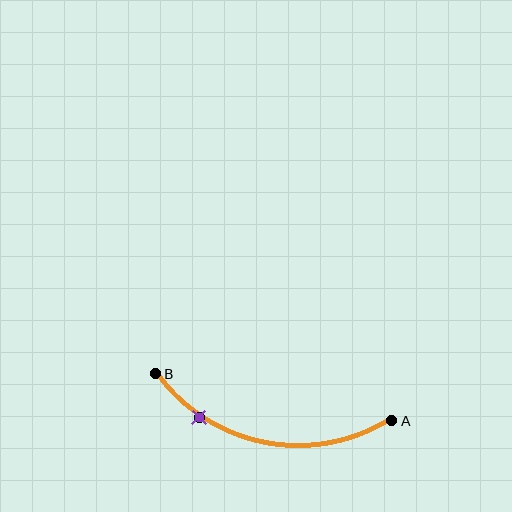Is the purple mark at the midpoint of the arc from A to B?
No. The purple mark lies on the arc but is closer to endpoint B. The arc midpoint would be at the point on the curve equidistant along the arc from both A and B.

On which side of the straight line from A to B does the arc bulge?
The arc bulges below the straight line connecting A and B.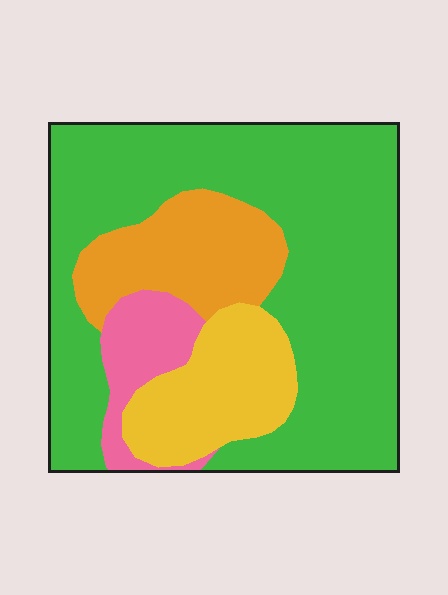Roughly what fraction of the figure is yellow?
Yellow covers around 15% of the figure.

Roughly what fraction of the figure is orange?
Orange takes up less than a sixth of the figure.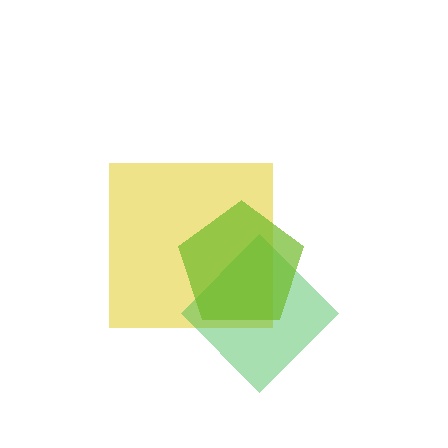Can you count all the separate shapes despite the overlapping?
Yes, there are 3 separate shapes.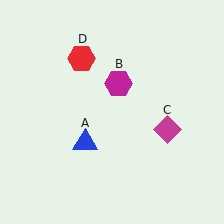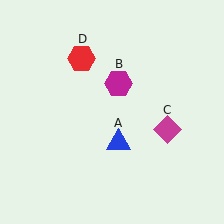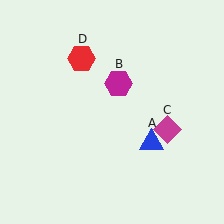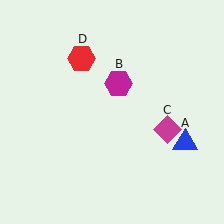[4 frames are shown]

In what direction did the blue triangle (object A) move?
The blue triangle (object A) moved right.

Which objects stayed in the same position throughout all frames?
Magenta hexagon (object B) and magenta diamond (object C) and red hexagon (object D) remained stationary.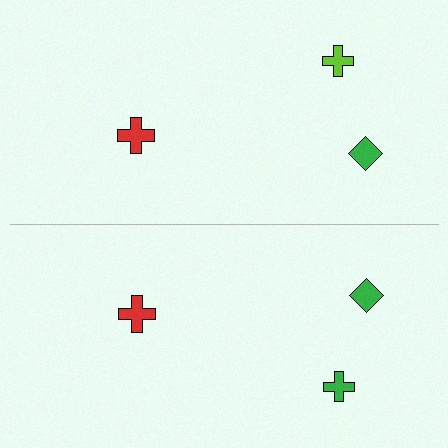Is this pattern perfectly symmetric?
No, the pattern is not perfectly symmetric. The green cross on the bottom side breaks the symmetry — its mirror counterpart is lime.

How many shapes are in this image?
There are 6 shapes in this image.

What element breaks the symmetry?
The green cross on the bottom side breaks the symmetry — its mirror counterpart is lime.